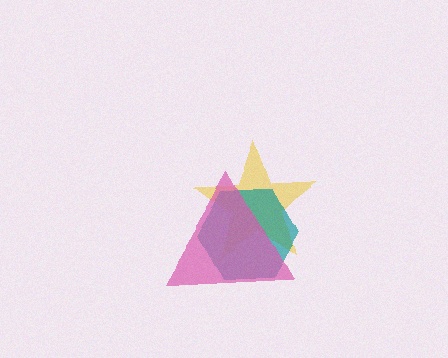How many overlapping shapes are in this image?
There are 3 overlapping shapes in the image.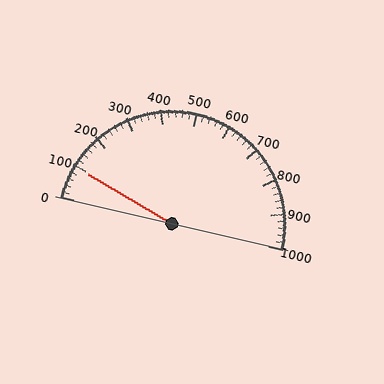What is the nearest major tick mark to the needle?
The nearest major tick mark is 100.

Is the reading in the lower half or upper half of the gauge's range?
The reading is in the lower half of the range (0 to 1000).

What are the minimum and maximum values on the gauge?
The gauge ranges from 0 to 1000.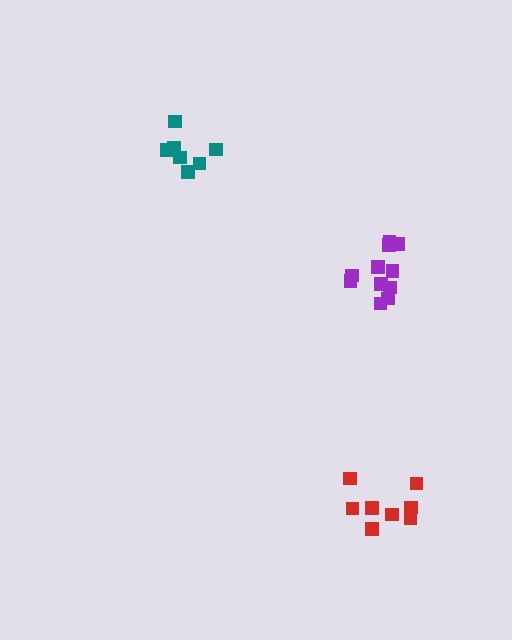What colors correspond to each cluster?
The clusters are colored: teal, red, purple.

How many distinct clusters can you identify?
There are 3 distinct clusters.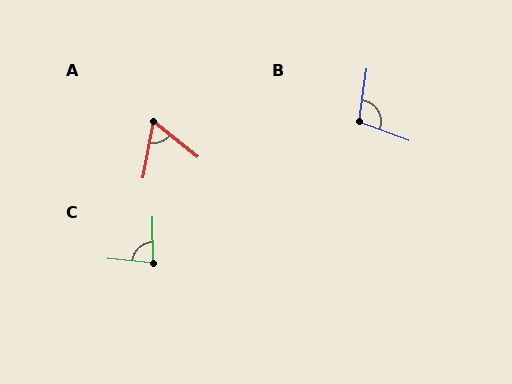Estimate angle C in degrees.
Approximately 83 degrees.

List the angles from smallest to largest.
A (61°), C (83°), B (102°).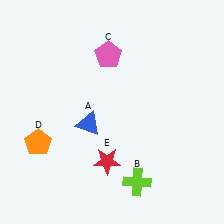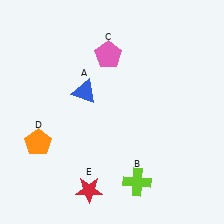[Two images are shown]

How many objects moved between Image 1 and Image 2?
2 objects moved between the two images.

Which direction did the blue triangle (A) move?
The blue triangle (A) moved up.